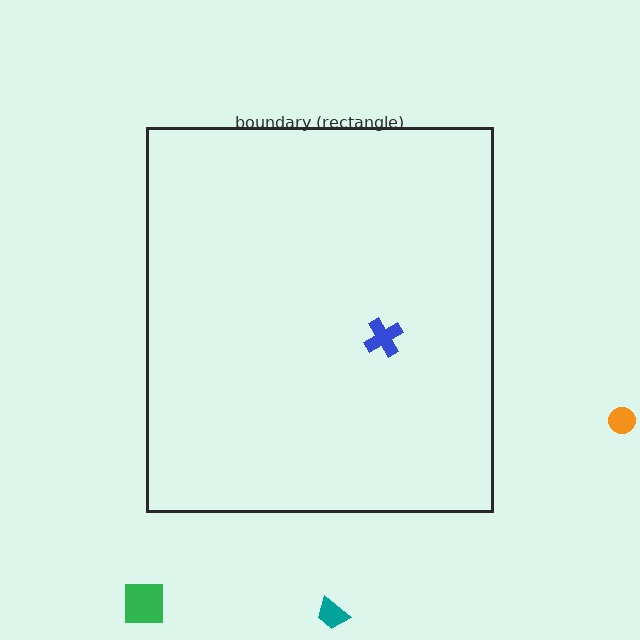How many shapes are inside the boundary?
1 inside, 3 outside.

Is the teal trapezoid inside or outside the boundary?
Outside.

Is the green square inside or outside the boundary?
Outside.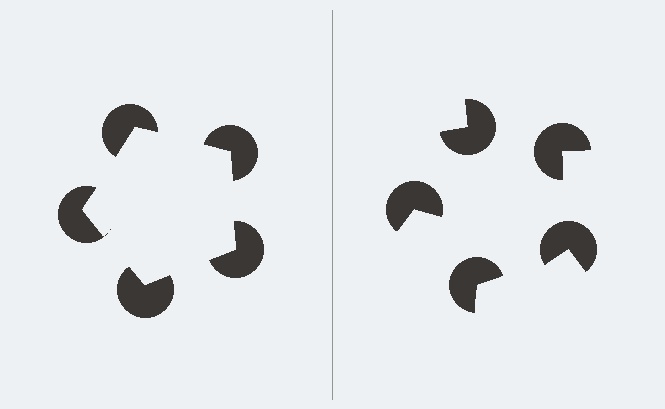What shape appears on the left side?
An illusory pentagon.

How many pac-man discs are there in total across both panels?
10 — 5 on each side.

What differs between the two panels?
The pac-man discs are positioned identically on both sides; only the wedge orientations differ. On the left they align to a pentagon; on the right they are misaligned.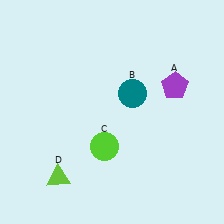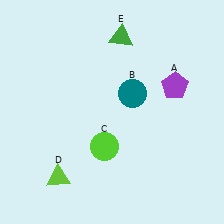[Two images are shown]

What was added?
A green triangle (E) was added in Image 2.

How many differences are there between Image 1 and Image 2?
There is 1 difference between the two images.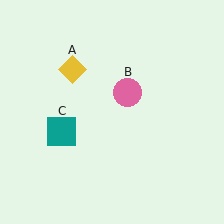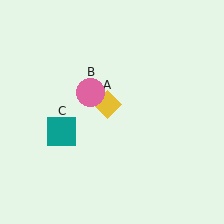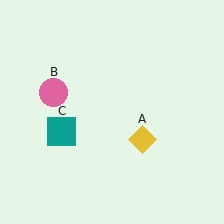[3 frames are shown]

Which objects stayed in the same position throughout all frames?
Teal square (object C) remained stationary.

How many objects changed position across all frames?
2 objects changed position: yellow diamond (object A), pink circle (object B).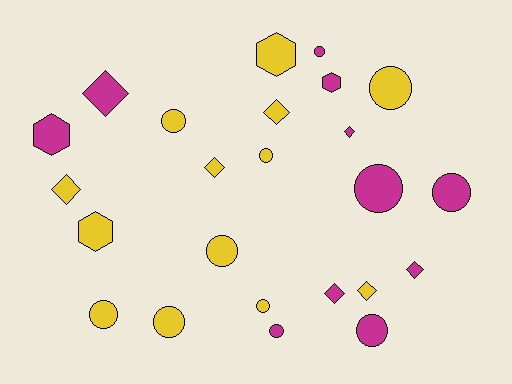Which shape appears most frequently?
Circle, with 12 objects.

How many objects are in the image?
There are 24 objects.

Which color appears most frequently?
Yellow, with 13 objects.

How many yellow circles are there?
There are 7 yellow circles.